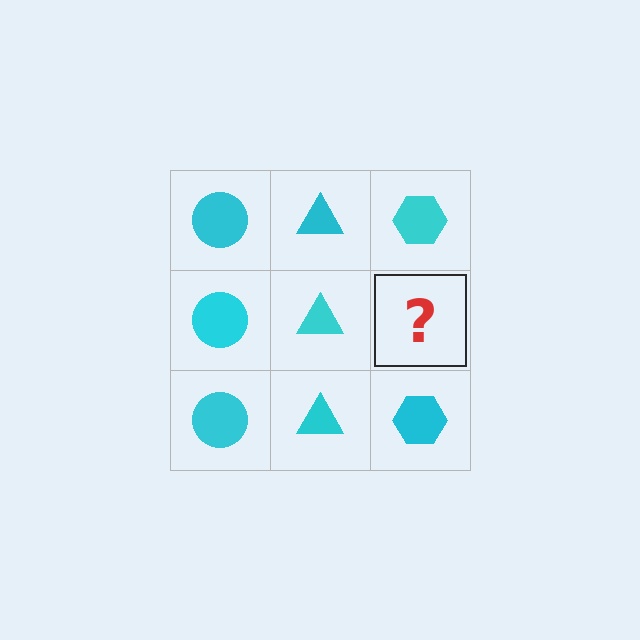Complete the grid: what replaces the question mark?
The question mark should be replaced with a cyan hexagon.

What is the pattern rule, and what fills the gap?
The rule is that each column has a consistent shape. The gap should be filled with a cyan hexagon.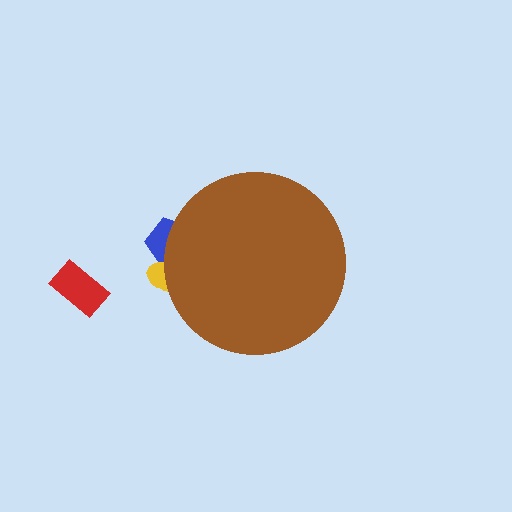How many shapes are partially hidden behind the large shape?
2 shapes are partially hidden.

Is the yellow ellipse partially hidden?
Yes, the yellow ellipse is partially hidden behind the brown circle.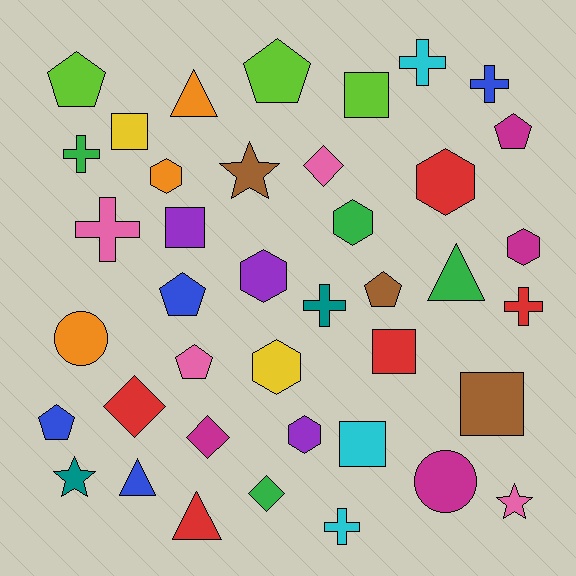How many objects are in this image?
There are 40 objects.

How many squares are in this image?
There are 6 squares.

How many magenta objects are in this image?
There are 4 magenta objects.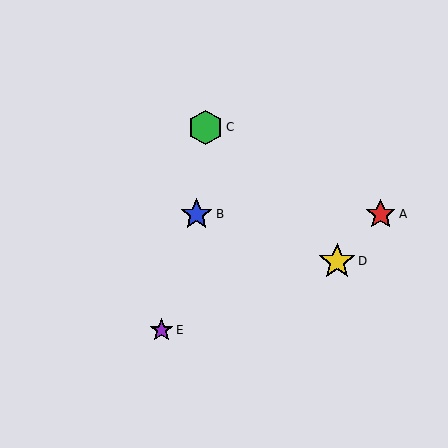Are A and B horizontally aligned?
Yes, both are at y≈214.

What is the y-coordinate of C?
Object C is at y≈127.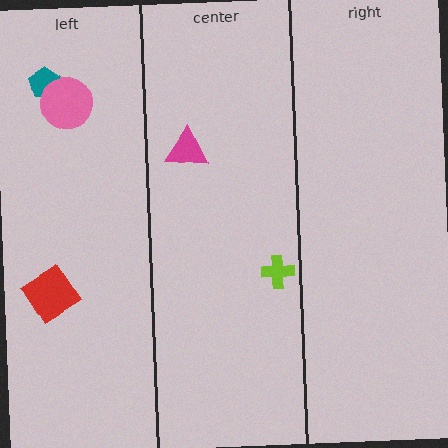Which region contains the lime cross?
The center region.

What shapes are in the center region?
The lime cross, the magenta triangle.